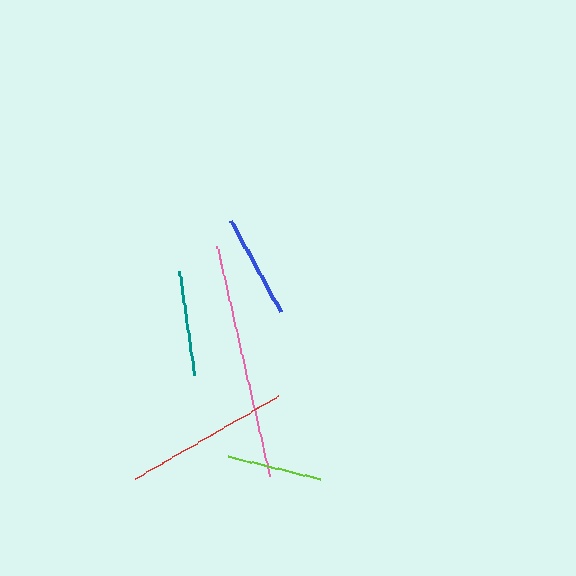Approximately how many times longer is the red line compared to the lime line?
The red line is approximately 1.7 times the length of the lime line.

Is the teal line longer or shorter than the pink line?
The pink line is longer than the teal line.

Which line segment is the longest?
The pink line is the longest at approximately 236 pixels.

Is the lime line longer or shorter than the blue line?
The blue line is longer than the lime line.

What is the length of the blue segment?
The blue segment is approximately 103 pixels long.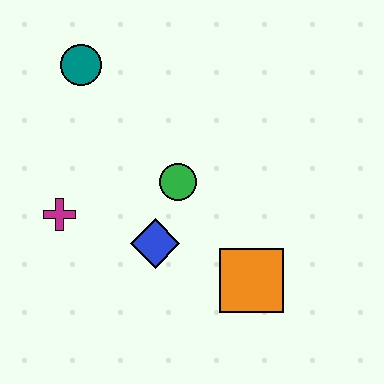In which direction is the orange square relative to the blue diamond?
The orange square is to the right of the blue diamond.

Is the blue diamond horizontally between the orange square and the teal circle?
Yes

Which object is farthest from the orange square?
The teal circle is farthest from the orange square.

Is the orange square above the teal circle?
No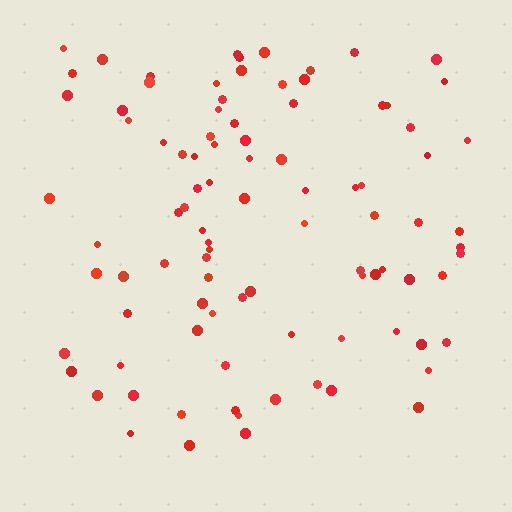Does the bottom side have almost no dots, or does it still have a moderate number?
Still a moderate number, just noticeably fewer than the top.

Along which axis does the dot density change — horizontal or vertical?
Vertical.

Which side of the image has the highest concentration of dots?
The top.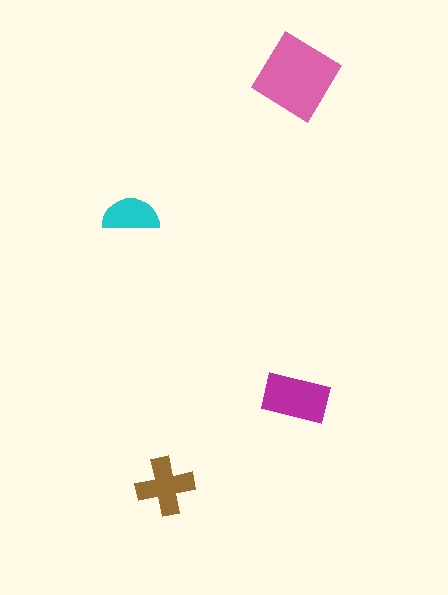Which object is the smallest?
The cyan semicircle.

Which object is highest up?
The pink diamond is topmost.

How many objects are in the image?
There are 4 objects in the image.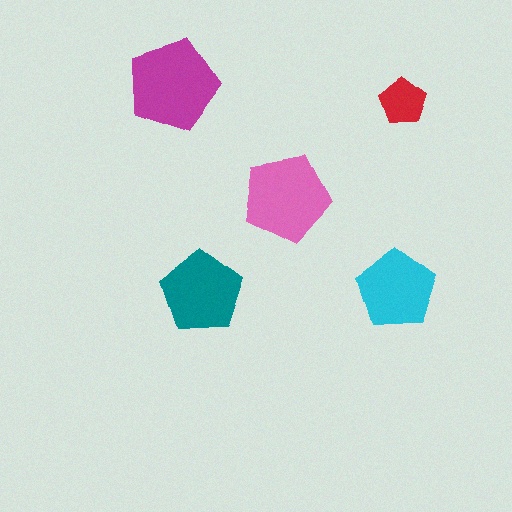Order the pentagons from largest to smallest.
the magenta one, the pink one, the teal one, the cyan one, the red one.